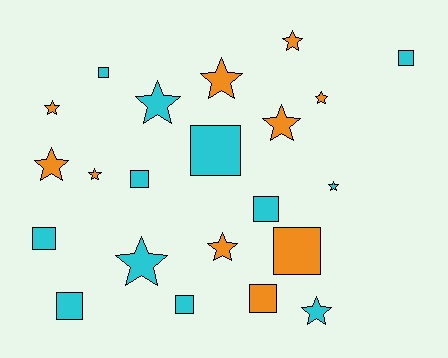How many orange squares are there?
There are 2 orange squares.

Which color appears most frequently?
Cyan, with 12 objects.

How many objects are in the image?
There are 22 objects.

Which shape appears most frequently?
Star, with 12 objects.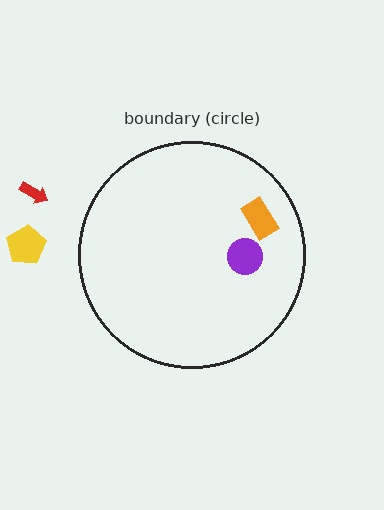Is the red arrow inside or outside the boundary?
Outside.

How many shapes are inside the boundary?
2 inside, 2 outside.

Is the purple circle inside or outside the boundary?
Inside.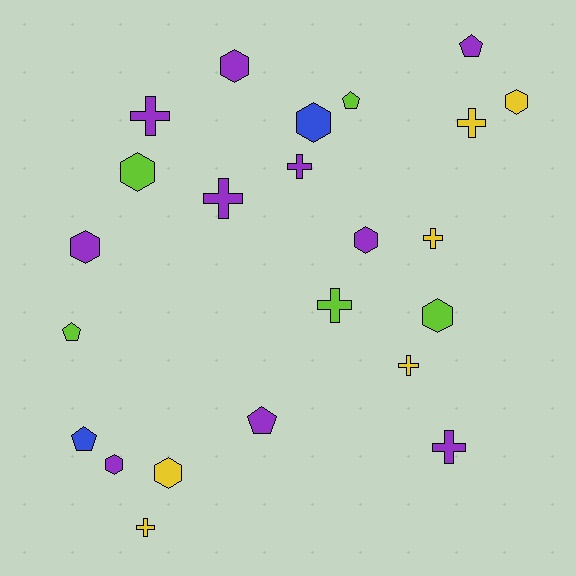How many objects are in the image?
There are 23 objects.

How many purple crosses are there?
There are 4 purple crosses.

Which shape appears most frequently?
Cross, with 9 objects.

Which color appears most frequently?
Purple, with 10 objects.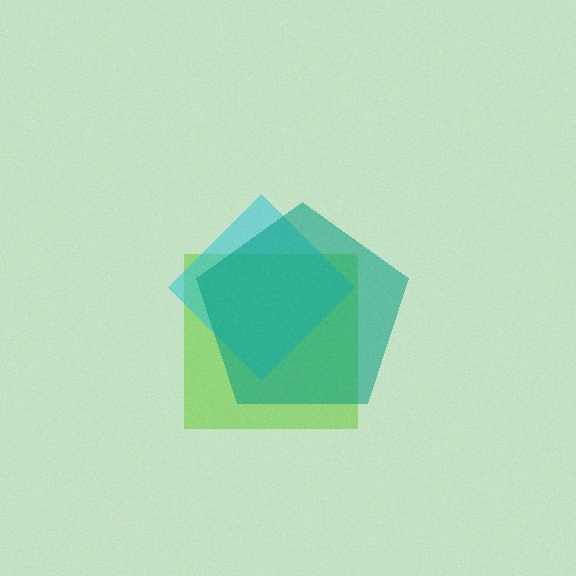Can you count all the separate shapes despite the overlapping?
Yes, there are 3 separate shapes.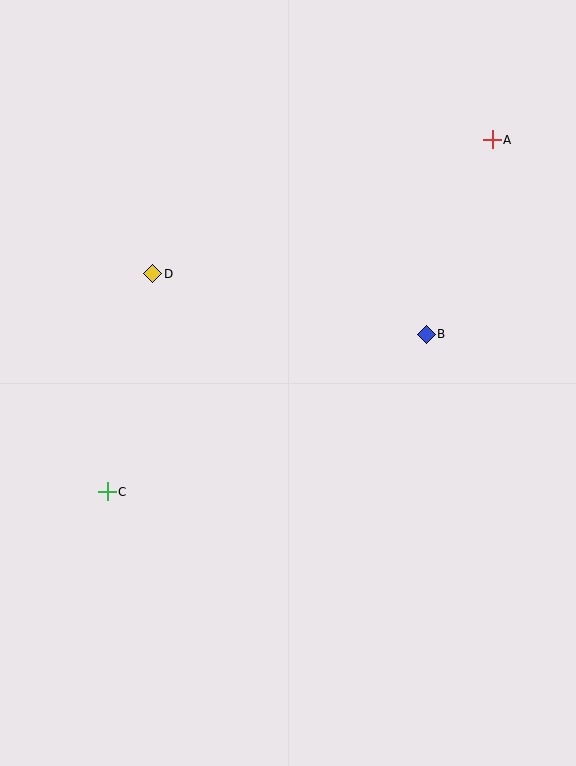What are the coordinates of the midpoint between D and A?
The midpoint between D and A is at (322, 207).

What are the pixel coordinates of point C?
Point C is at (107, 492).